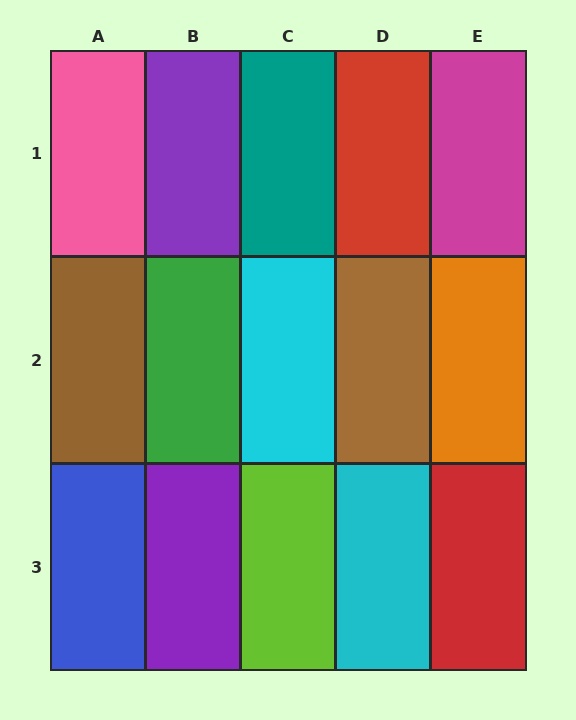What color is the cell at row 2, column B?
Green.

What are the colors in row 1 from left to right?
Pink, purple, teal, red, magenta.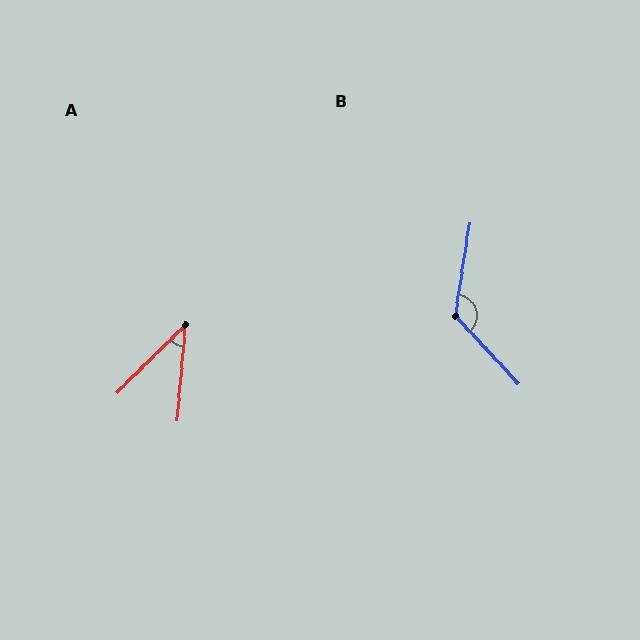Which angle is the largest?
B, at approximately 128 degrees.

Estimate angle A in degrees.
Approximately 40 degrees.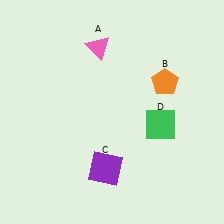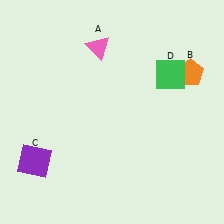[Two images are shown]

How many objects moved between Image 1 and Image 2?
3 objects moved between the two images.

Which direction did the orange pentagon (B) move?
The orange pentagon (B) moved right.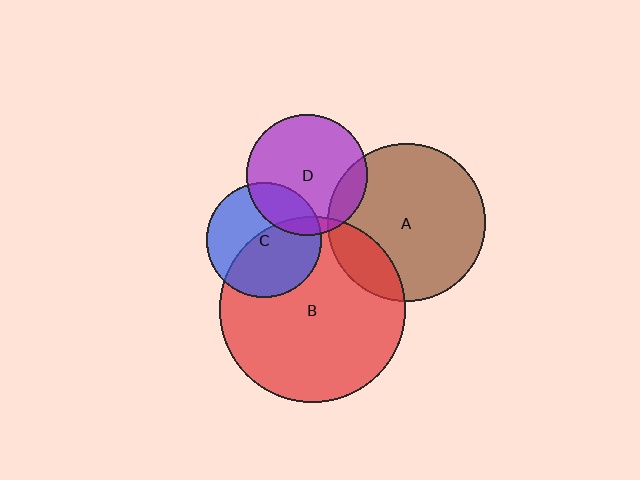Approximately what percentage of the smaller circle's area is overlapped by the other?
Approximately 15%.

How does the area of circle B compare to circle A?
Approximately 1.4 times.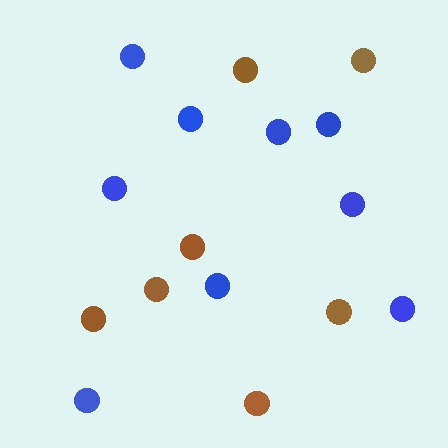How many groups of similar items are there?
There are 2 groups: one group of blue circles (9) and one group of brown circles (7).